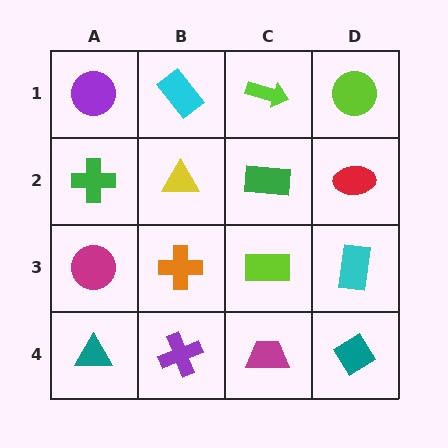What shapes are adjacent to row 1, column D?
A red ellipse (row 2, column D), a lime arrow (row 1, column C).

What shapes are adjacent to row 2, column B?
A cyan rectangle (row 1, column B), an orange cross (row 3, column B), a green cross (row 2, column A), a green rectangle (row 2, column C).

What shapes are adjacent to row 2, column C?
A lime arrow (row 1, column C), a lime rectangle (row 3, column C), a yellow triangle (row 2, column B), a red ellipse (row 2, column D).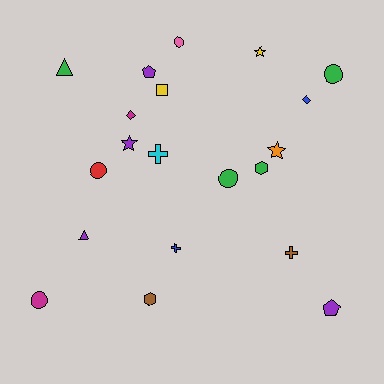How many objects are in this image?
There are 20 objects.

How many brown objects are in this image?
There are 2 brown objects.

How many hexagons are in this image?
There are 2 hexagons.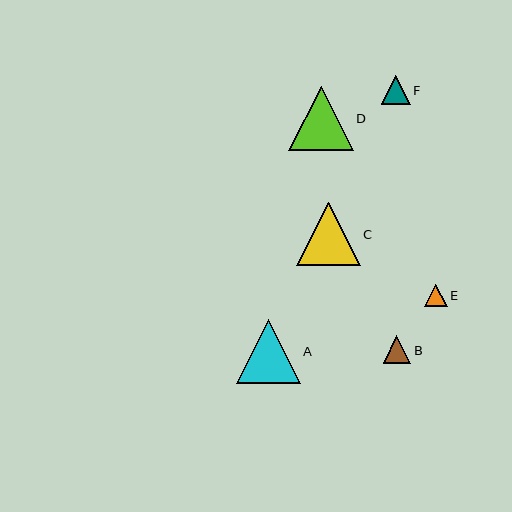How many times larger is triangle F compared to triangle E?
Triangle F is approximately 1.3 times the size of triangle E.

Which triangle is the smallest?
Triangle E is the smallest with a size of approximately 23 pixels.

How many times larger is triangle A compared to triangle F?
Triangle A is approximately 2.2 times the size of triangle F.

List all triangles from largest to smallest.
From largest to smallest: D, A, C, F, B, E.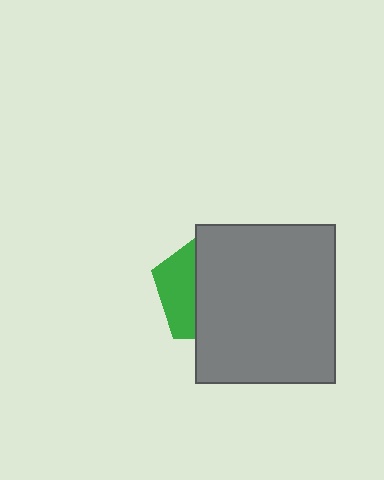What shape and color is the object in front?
The object in front is a gray rectangle.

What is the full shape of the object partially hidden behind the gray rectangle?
The partially hidden object is a green pentagon.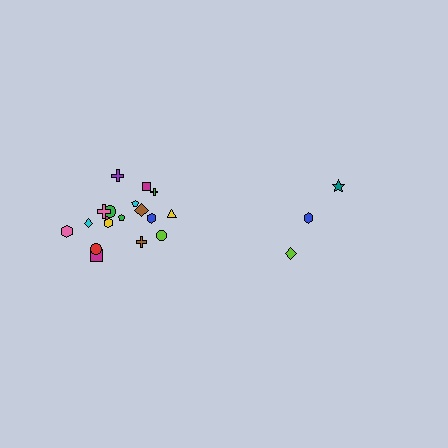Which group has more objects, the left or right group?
The left group.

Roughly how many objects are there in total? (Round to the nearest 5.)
Roughly 20 objects in total.